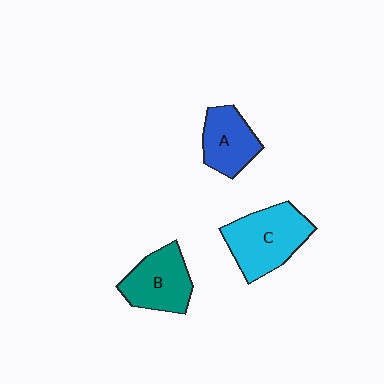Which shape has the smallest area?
Shape A (blue).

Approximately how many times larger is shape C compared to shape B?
Approximately 1.3 times.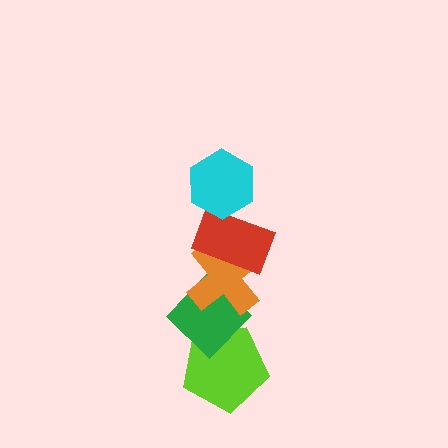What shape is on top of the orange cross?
The red rectangle is on top of the orange cross.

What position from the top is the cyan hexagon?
The cyan hexagon is 1st from the top.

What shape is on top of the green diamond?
The orange cross is on top of the green diamond.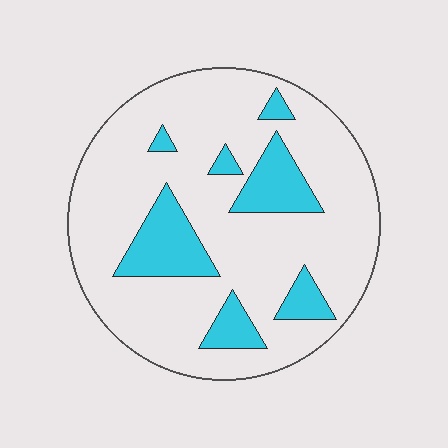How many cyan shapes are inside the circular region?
7.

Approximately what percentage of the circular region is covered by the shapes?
Approximately 20%.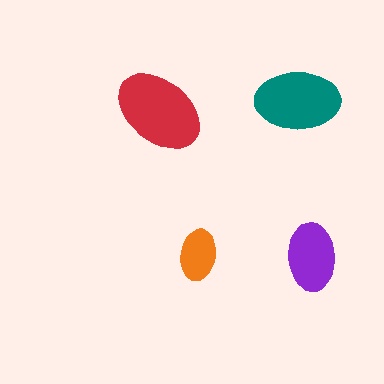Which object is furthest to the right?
The purple ellipse is rightmost.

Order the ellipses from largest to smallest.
the red one, the teal one, the purple one, the orange one.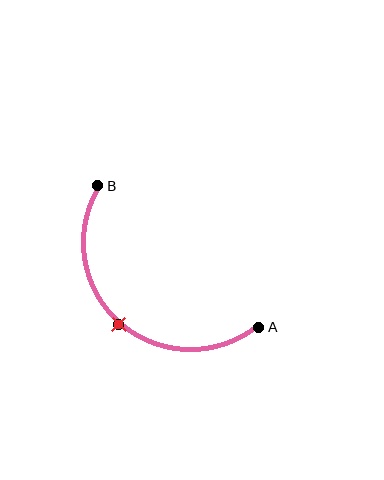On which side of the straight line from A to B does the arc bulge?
The arc bulges below and to the left of the straight line connecting A and B.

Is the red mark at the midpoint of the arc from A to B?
Yes. The red mark lies on the arc at equal arc-length from both A and B — it is the arc midpoint.